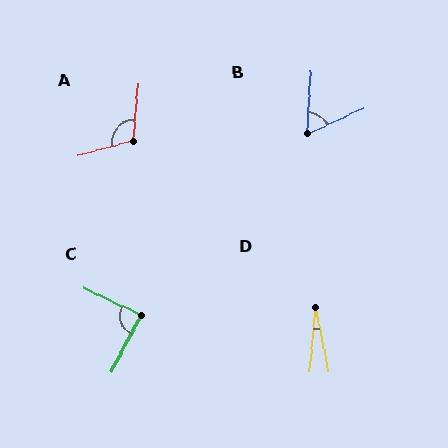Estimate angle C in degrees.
Approximately 87 degrees.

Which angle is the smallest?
D, at approximately 17 degrees.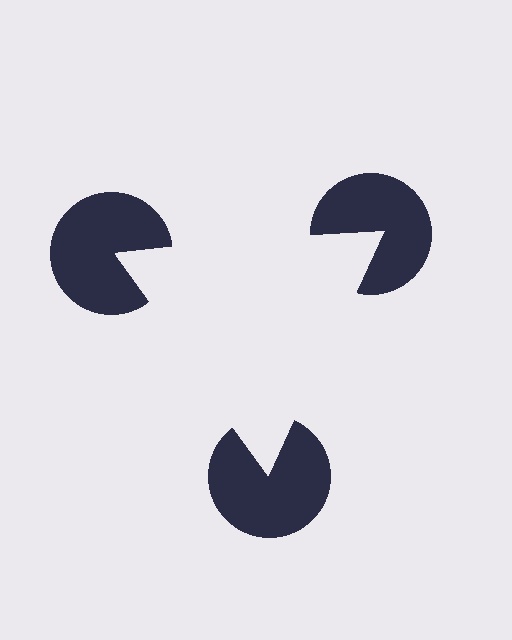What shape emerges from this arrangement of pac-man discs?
An illusory triangle — its edges are inferred from the aligned wedge cuts in the pac-man discs, not physically drawn.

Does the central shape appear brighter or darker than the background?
It typically appears slightly brighter than the background, even though no actual brightness change is drawn.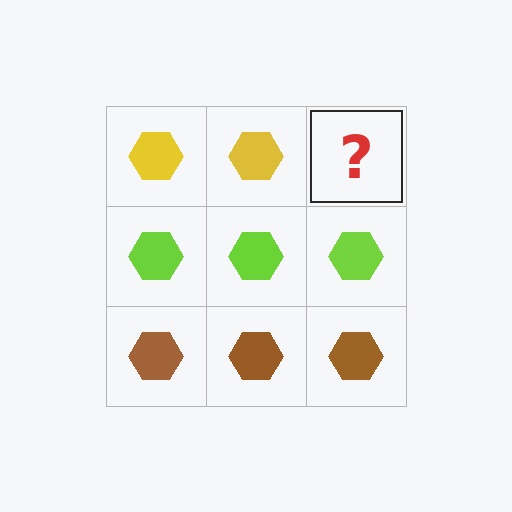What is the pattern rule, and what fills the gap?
The rule is that each row has a consistent color. The gap should be filled with a yellow hexagon.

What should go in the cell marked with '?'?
The missing cell should contain a yellow hexagon.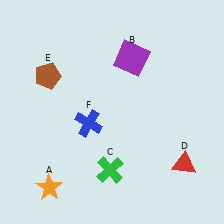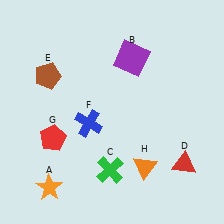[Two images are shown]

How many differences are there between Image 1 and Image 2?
There are 2 differences between the two images.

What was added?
A red pentagon (G), an orange triangle (H) were added in Image 2.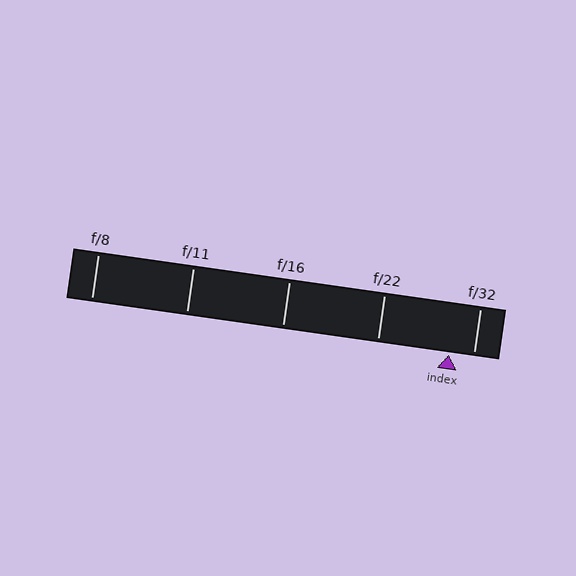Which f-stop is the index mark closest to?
The index mark is closest to f/32.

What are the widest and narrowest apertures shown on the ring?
The widest aperture shown is f/8 and the narrowest is f/32.